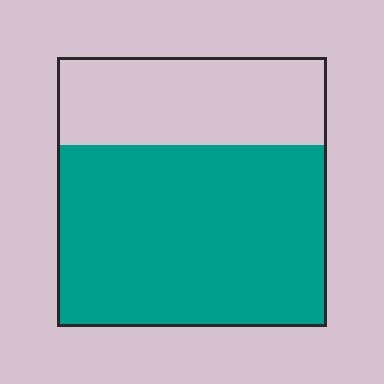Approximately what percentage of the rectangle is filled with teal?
Approximately 65%.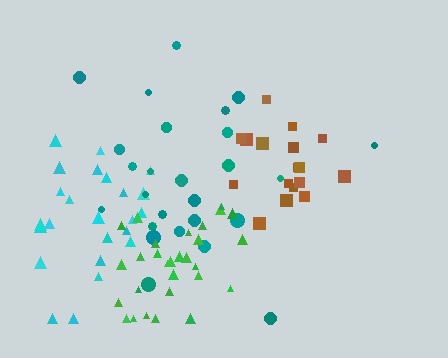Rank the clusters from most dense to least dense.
green, brown, cyan, teal.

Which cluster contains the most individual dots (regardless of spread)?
Green (29).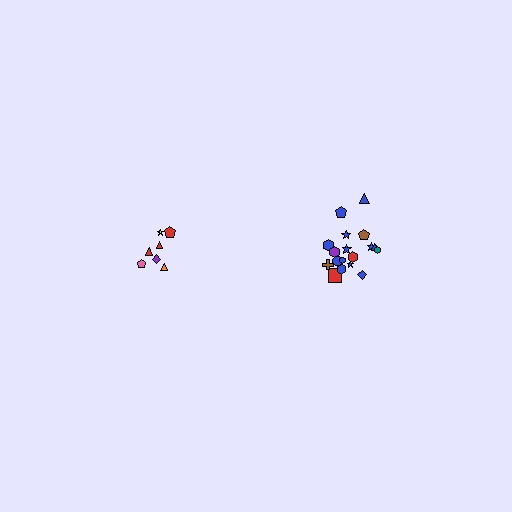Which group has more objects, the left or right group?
The right group.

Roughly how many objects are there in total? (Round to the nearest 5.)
Roughly 25 objects in total.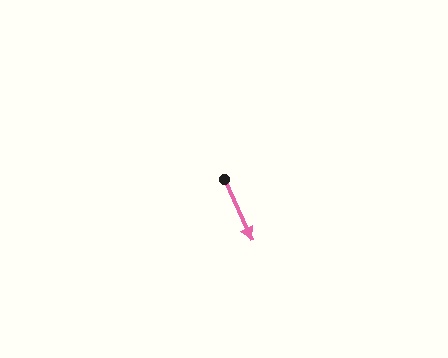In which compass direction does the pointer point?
Southeast.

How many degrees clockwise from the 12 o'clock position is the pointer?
Approximately 156 degrees.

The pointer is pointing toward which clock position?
Roughly 5 o'clock.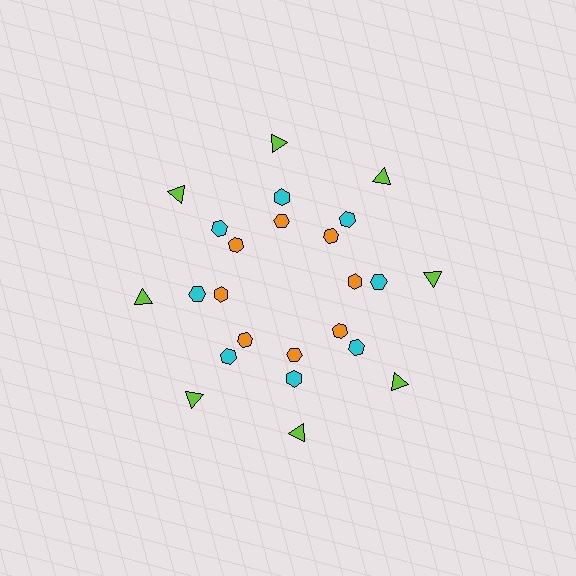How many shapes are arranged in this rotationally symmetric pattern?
There are 24 shapes, arranged in 8 groups of 3.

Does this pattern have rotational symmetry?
Yes, this pattern has 8-fold rotational symmetry. It looks the same after rotating 45 degrees around the center.